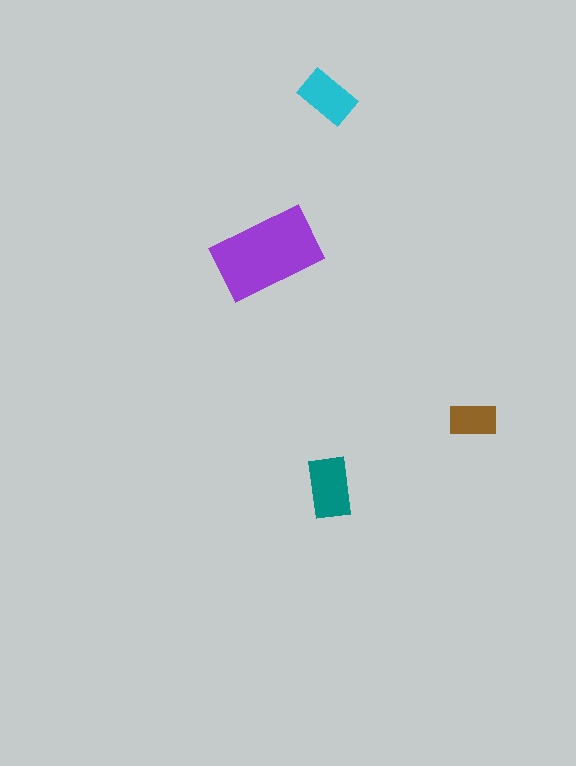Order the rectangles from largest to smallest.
the purple one, the teal one, the cyan one, the brown one.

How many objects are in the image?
There are 4 objects in the image.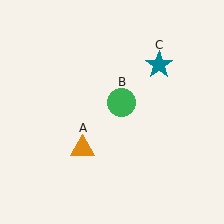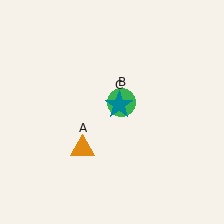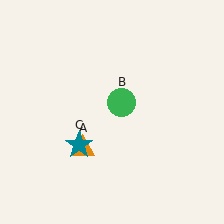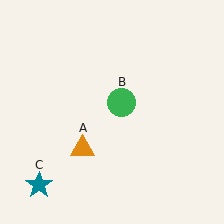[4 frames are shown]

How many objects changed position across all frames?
1 object changed position: teal star (object C).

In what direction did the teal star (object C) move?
The teal star (object C) moved down and to the left.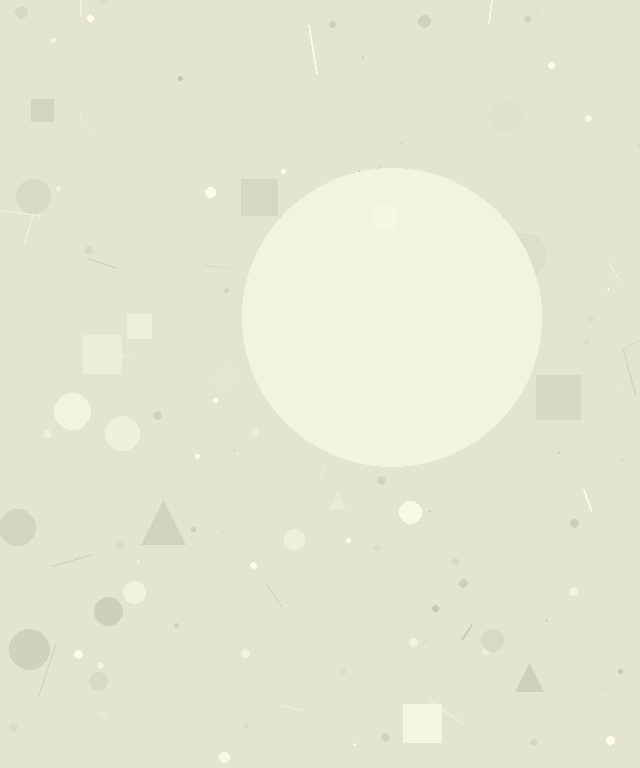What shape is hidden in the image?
A circle is hidden in the image.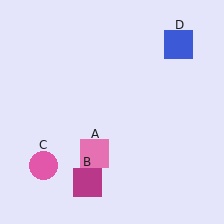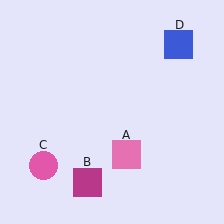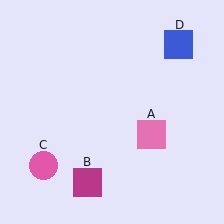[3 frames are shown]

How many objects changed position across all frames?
1 object changed position: pink square (object A).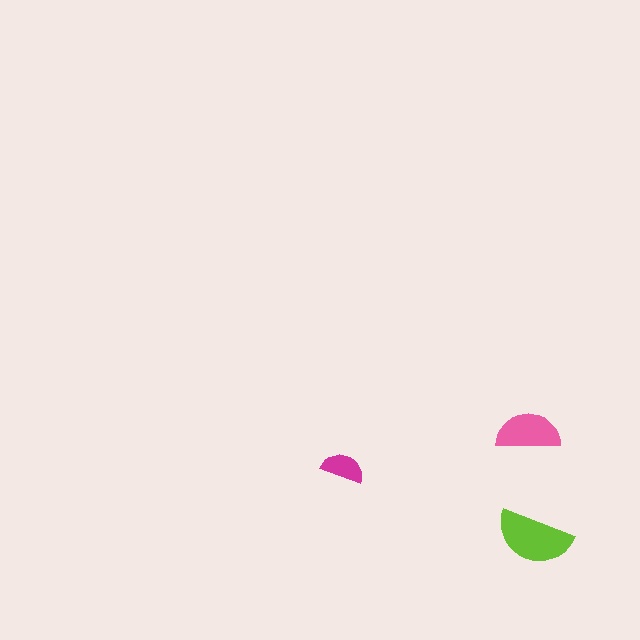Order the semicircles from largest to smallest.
the lime one, the pink one, the magenta one.